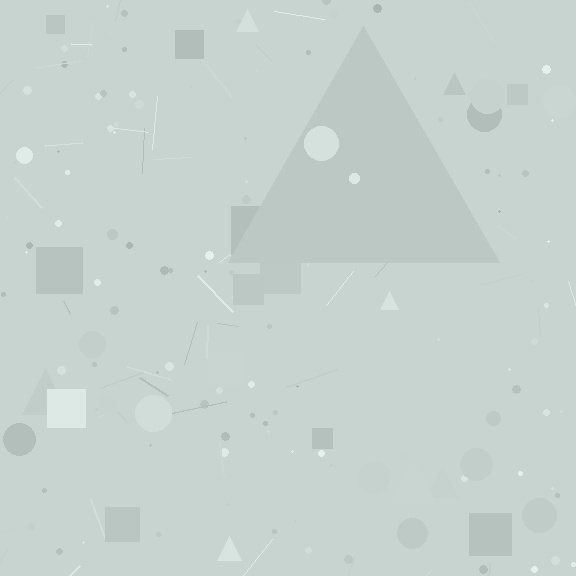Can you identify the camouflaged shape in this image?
The camouflaged shape is a triangle.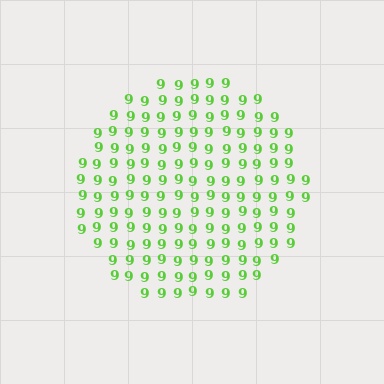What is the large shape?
The large shape is a circle.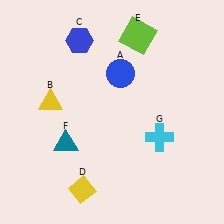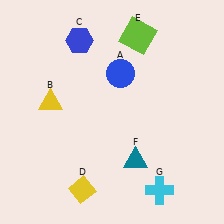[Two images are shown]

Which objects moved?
The objects that moved are: the teal triangle (F), the cyan cross (G).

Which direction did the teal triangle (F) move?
The teal triangle (F) moved right.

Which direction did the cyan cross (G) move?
The cyan cross (G) moved down.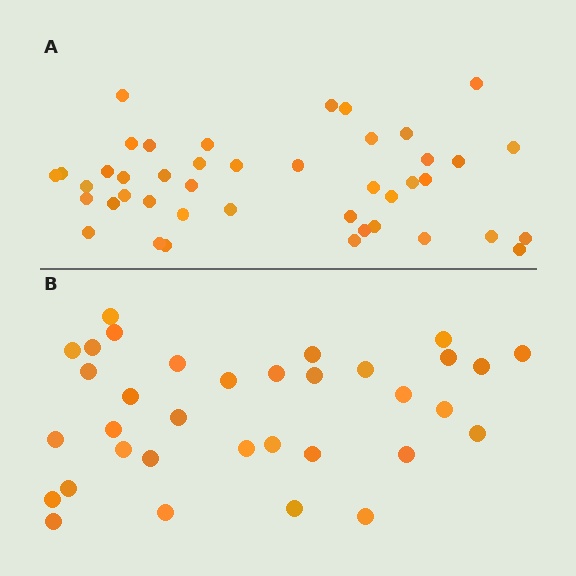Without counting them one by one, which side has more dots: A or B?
Region A (the top region) has more dots.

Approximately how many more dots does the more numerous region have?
Region A has roughly 8 or so more dots than region B.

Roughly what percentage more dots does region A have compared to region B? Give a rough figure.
About 25% more.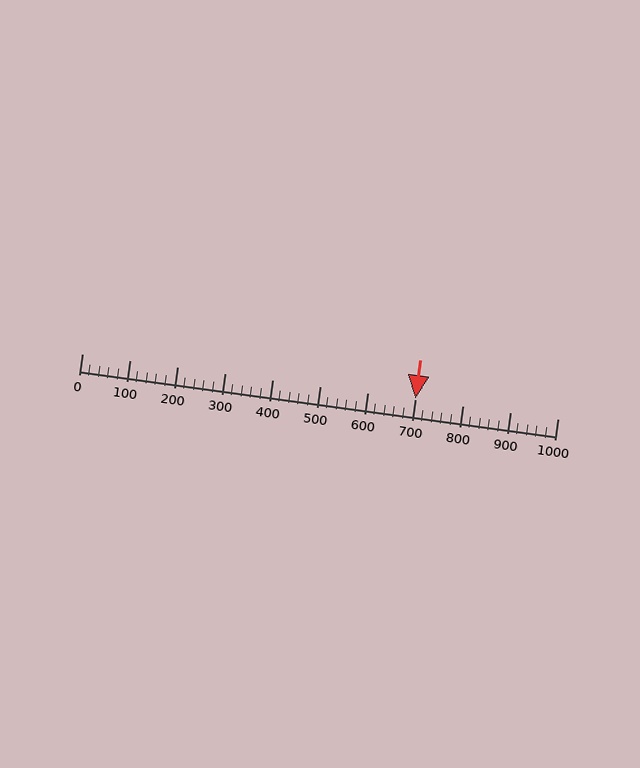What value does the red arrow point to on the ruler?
The red arrow points to approximately 700.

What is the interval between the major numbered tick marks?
The major tick marks are spaced 100 units apart.